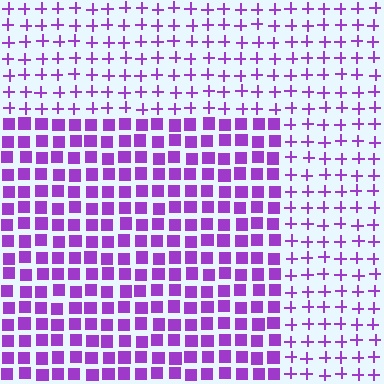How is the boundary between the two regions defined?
The boundary is defined by a change in element shape: squares inside vs. plus signs outside. All elements share the same color and spacing.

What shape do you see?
I see a rectangle.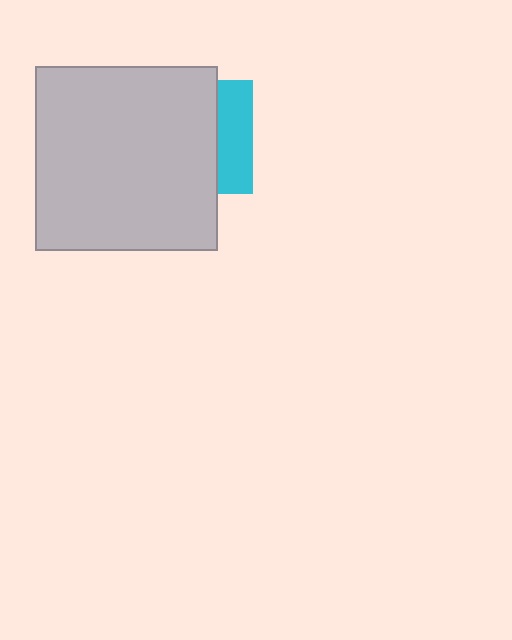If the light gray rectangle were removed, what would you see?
You would see the complete cyan square.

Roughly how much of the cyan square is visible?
A small part of it is visible (roughly 32%).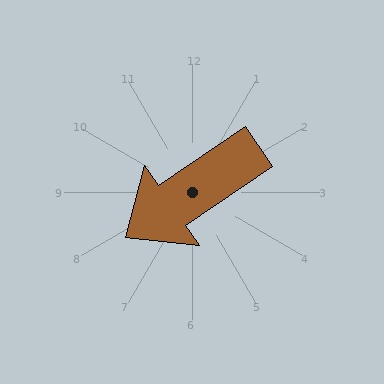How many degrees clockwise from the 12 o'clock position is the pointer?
Approximately 236 degrees.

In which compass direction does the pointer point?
Southwest.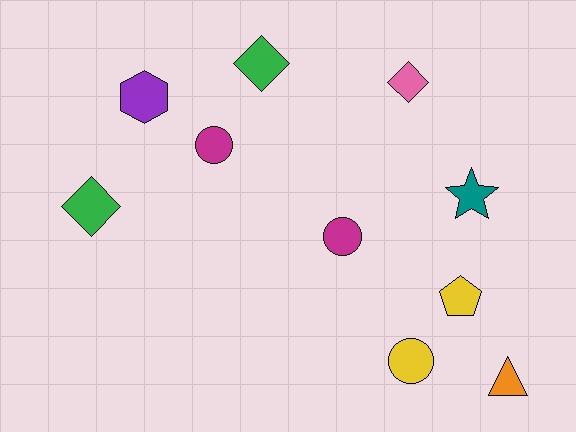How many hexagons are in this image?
There is 1 hexagon.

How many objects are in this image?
There are 10 objects.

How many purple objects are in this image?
There is 1 purple object.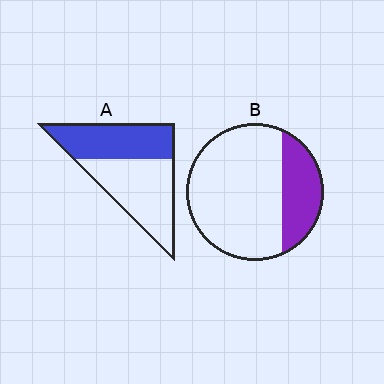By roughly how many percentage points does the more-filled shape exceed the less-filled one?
By roughly 20 percentage points (A over B).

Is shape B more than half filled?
No.